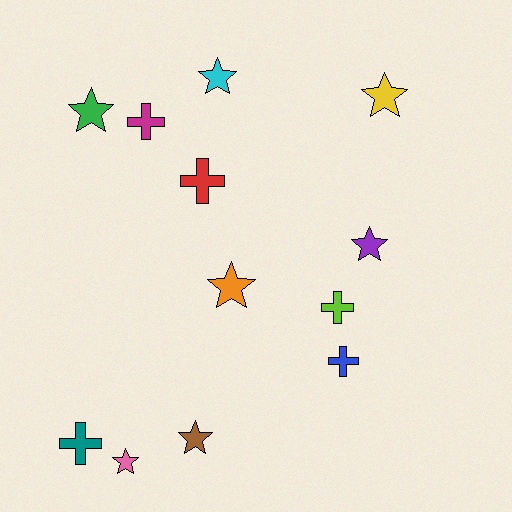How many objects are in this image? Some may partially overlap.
There are 12 objects.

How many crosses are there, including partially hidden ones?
There are 5 crosses.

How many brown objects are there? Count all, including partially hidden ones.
There is 1 brown object.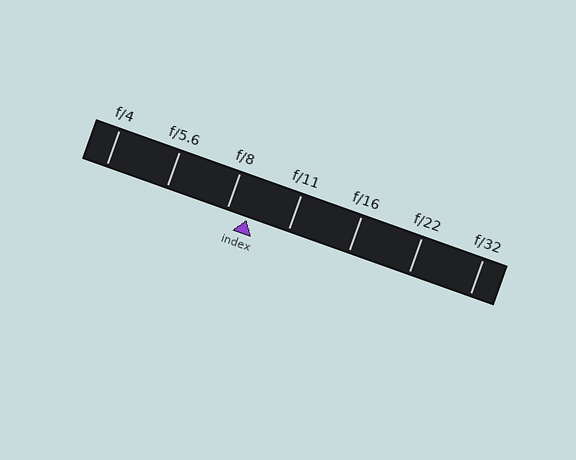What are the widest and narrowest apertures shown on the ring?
The widest aperture shown is f/4 and the narrowest is f/32.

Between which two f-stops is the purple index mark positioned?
The index mark is between f/8 and f/11.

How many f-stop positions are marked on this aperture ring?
There are 7 f-stop positions marked.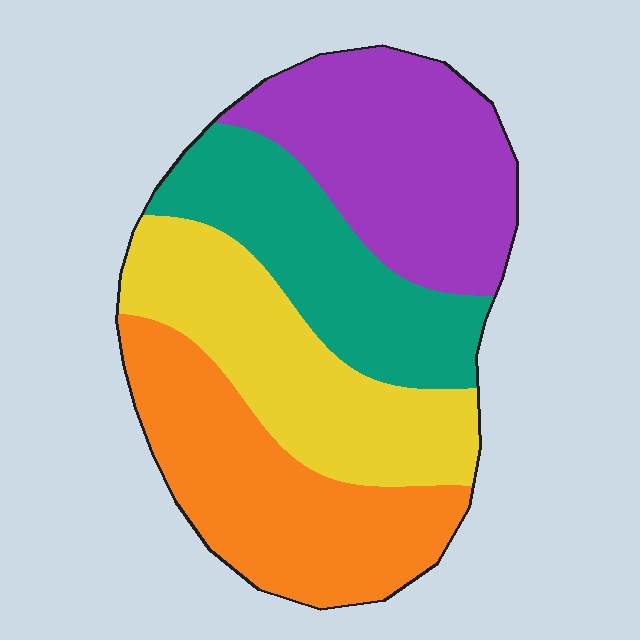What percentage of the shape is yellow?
Yellow takes up about one quarter (1/4) of the shape.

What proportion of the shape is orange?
Orange takes up about one quarter (1/4) of the shape.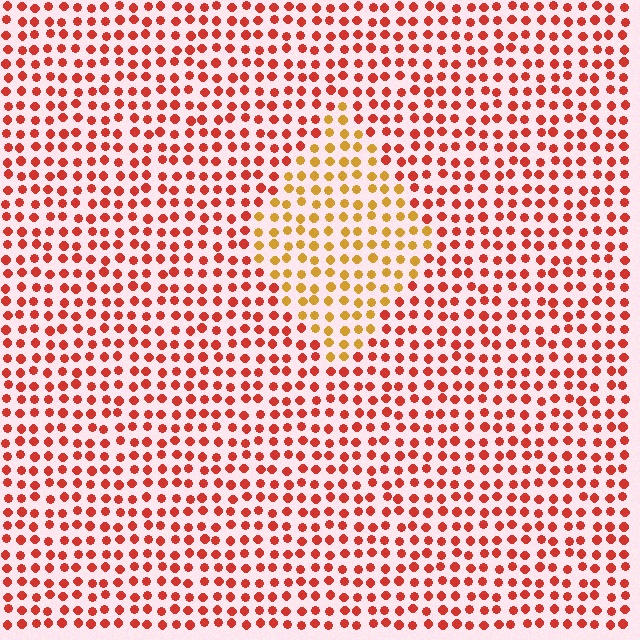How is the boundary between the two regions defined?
The boundary is defined purely by a slight shift in hue (about 39 degrees). Spacing, size, and orientation are identical on both sides.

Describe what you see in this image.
The image is filled with small red elements in a uniform arrangement. A diamond-shaped region is visible where the elements are tinted to a slightly different hue, forming a subtle color boundary.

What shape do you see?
I see a diamond.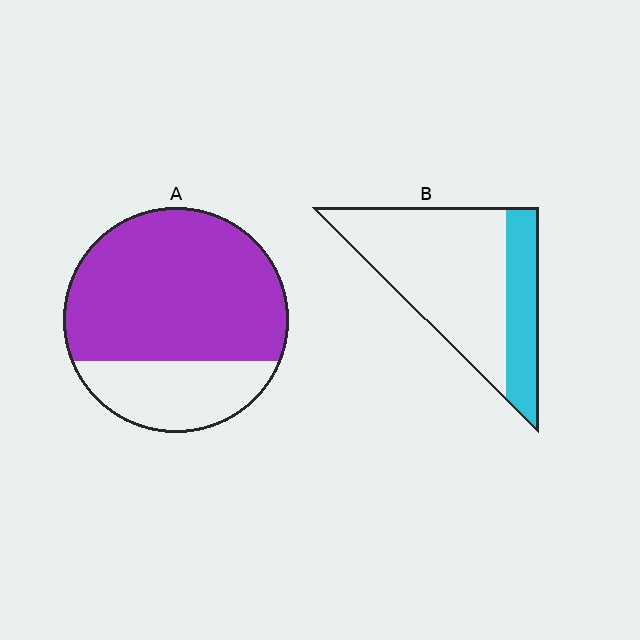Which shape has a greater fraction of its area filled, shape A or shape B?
Shape A.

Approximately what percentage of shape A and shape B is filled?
A is approximately 75% and B is approximately 25%.